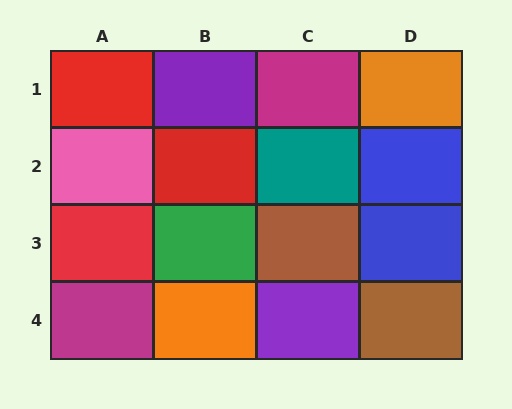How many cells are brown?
2 cells are brown.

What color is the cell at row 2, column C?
Teal.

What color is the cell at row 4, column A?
Magenta.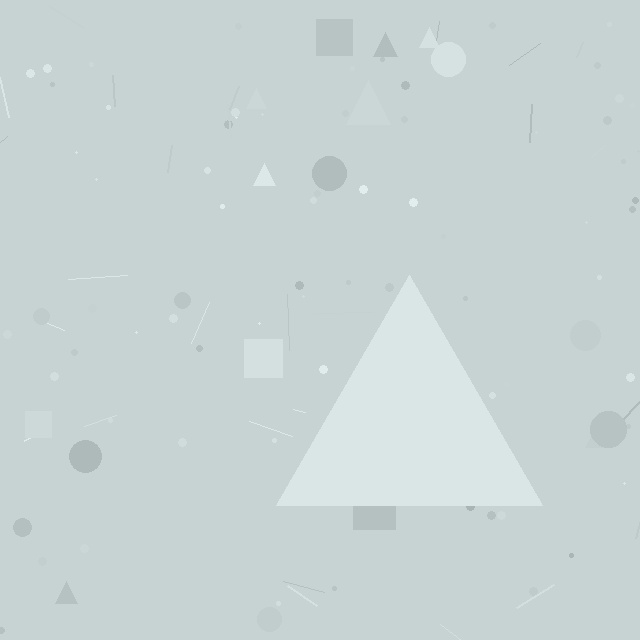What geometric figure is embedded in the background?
A triangle is embedded in the background.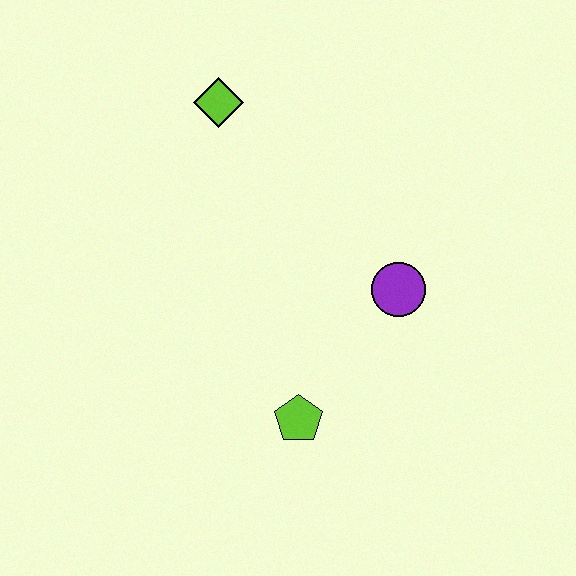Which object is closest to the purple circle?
The lime pentagon is closest to the purple circle.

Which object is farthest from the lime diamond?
The lime pentagon is farthest from the lime diamond.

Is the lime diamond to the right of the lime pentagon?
No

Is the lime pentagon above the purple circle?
No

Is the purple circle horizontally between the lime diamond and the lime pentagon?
No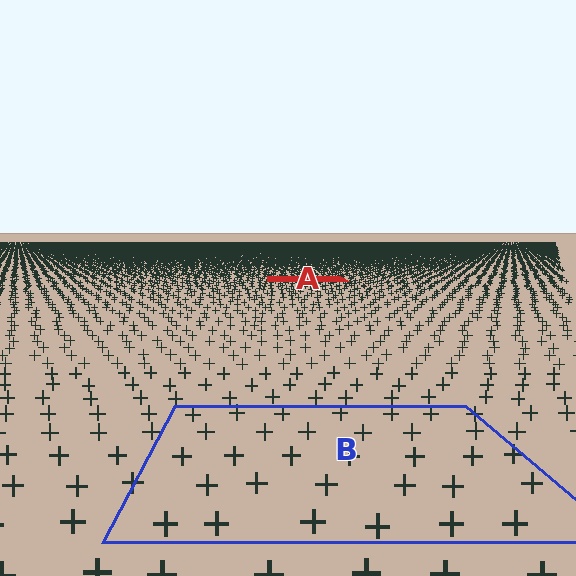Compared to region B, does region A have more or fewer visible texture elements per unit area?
Region A has more texture elements per unit area — they are packed more densely because it is farther away.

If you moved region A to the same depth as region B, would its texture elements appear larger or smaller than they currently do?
They would appear larger. At a closer depth, the same texture elements are projected at a bigger on-screen size.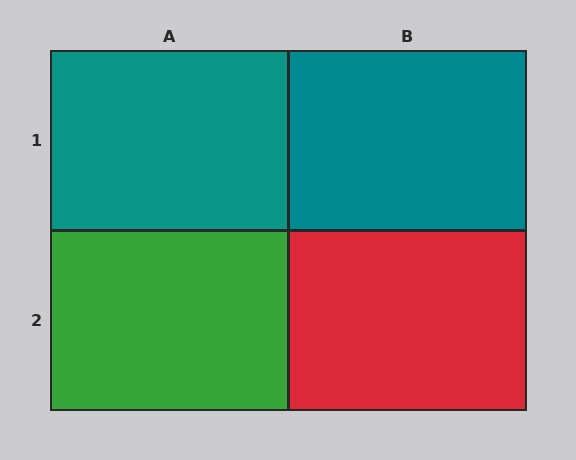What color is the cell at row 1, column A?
Teal.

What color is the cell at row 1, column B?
Teal.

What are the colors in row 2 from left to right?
Green, red.